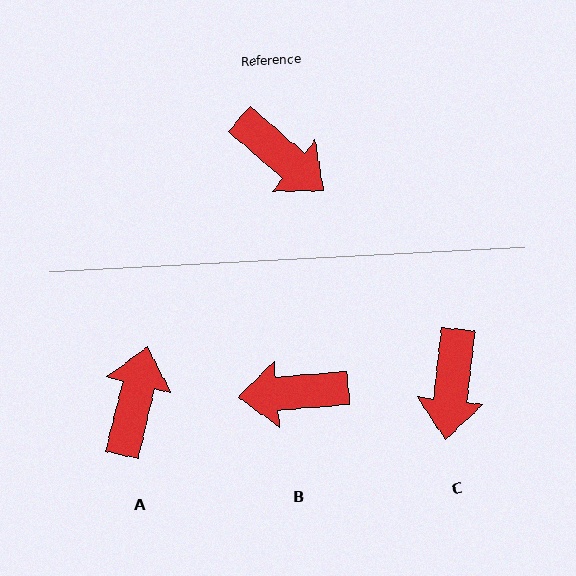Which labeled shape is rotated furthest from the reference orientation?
B, about 135 degrees away.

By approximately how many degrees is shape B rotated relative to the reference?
Approximately 135 degrees clockwise.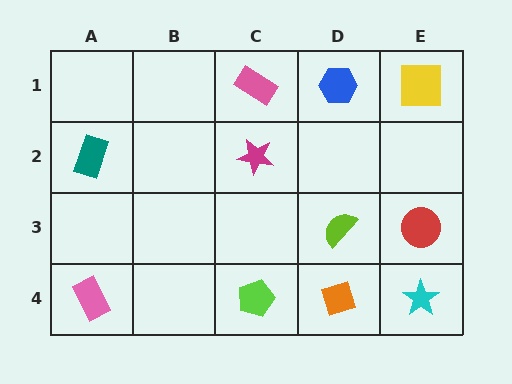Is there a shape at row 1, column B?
No, that cell is empty.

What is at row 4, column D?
An orange diamond.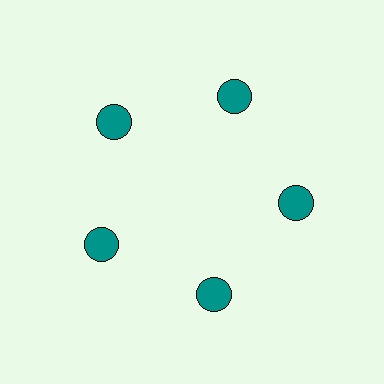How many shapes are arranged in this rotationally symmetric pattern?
There are 5 shapes, arranged in 5 groups of 1.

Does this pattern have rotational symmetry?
Yes, this pattern has 5-fold rotational symmetry. It looks the same after rotating 72 degrees around the center.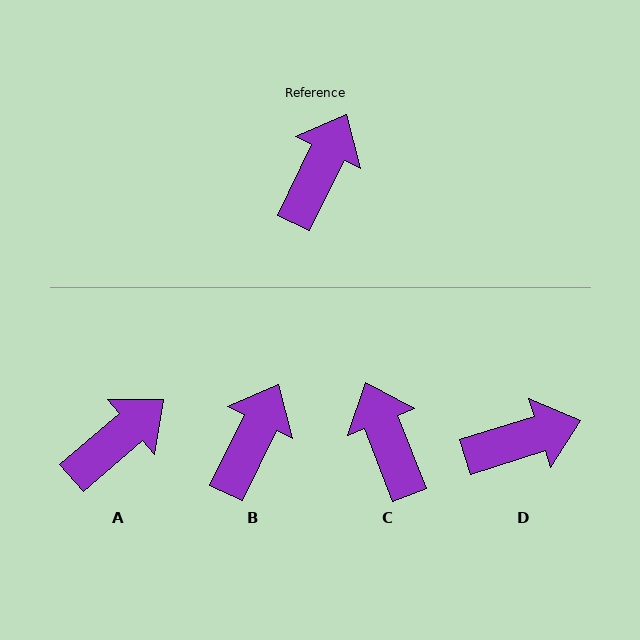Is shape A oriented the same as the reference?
No, it is off by about 24 degrees.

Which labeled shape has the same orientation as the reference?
B.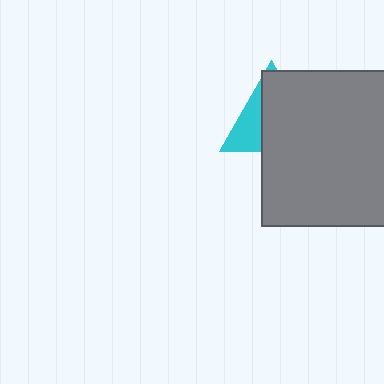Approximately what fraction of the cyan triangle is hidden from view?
Roughly 66% of the cyan triangle is hidden behind the gray square.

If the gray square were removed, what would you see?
You would see the complete cyan triangle.